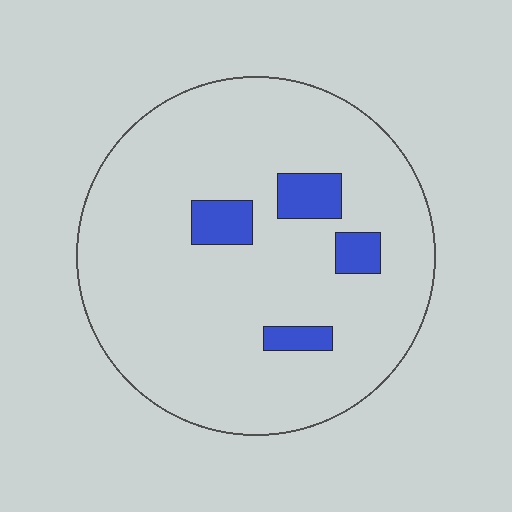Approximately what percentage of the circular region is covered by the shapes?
Approximately 10%.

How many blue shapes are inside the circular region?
4.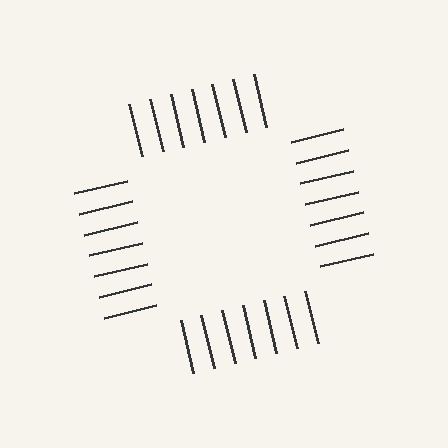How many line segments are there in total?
28 — 7 along each of the 4 edges.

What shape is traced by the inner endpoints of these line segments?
An illusory square — the line segments terminate on its edges but no continuous stroke is drawn.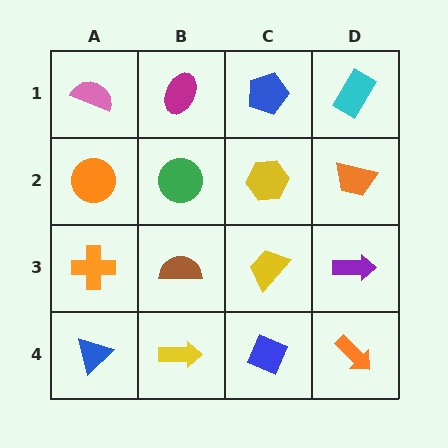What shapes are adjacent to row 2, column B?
A magenta ellipse (row 1, column B), a brown semicircle (row 3, column B), an orange circle (row 2, column A), a yellow hexagon (row 2, column C).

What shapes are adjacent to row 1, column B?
A green circle (row 2, column B), a pink semicircle (row 1, column A), a blue pentagon (row 1, column C).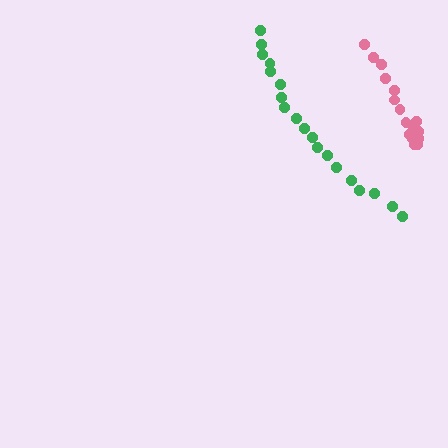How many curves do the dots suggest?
There are 2 distinct paths.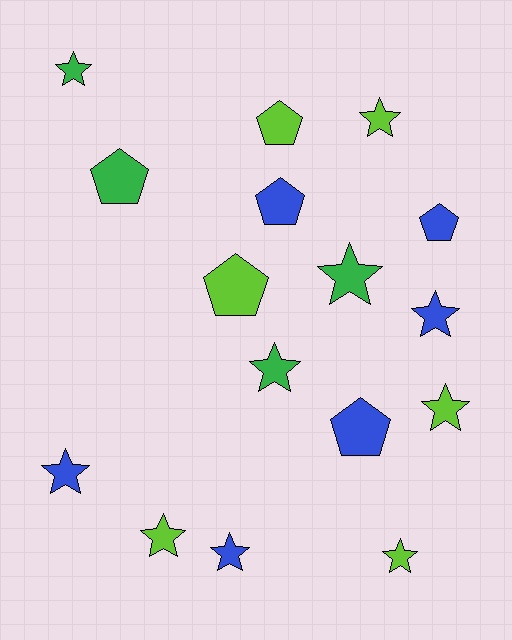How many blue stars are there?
There are 3 blue stars.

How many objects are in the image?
There are 16 objects.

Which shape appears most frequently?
Star, with 10 objects.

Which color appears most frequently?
Lime, with 6 objects.